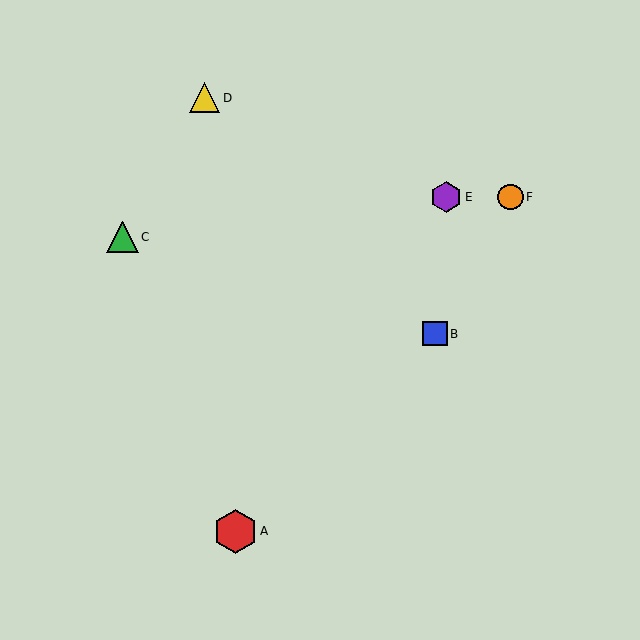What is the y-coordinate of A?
Object A is at y≈531.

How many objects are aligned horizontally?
2 objects (E, F) are aligned horizontally.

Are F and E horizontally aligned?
Yes, both are at y≈197.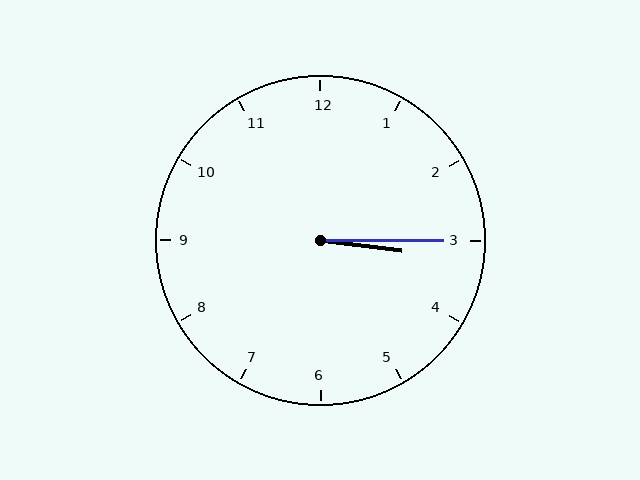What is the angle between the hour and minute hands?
Approximately 8 degrees.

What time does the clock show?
3:15.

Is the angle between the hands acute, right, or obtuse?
It is acute.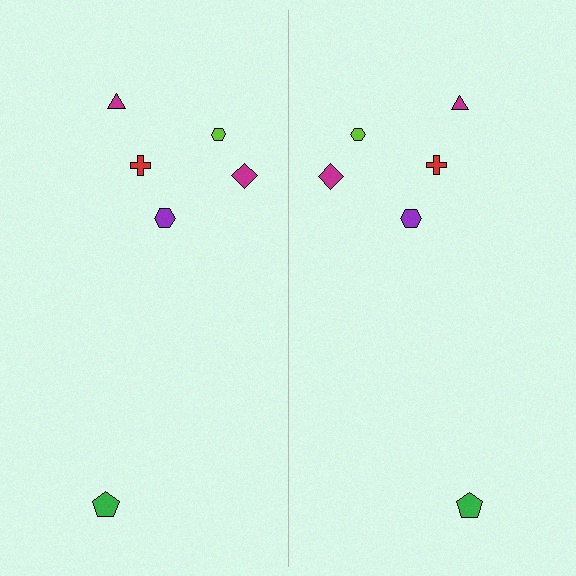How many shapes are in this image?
There are 12 shapes in this image.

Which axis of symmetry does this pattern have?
The pattern has a vertical axis of symmetry running through the center of the image.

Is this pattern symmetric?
Yes, this pattern has bilateral (reflection) symmetry.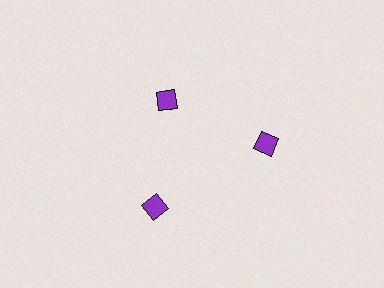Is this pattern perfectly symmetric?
No. The 3 purple diamonds are arranged in a ring, but one element near the 11 o'clock position is pulled inward toward the center, breaking the 3-fold rotational symmetry.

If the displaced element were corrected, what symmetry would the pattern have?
It would have 3-fold rotational symmetry — the pattern would map onto itself every 120 degrees.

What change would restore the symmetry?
The symmetry would be restored by moving it outward, back onto the ring so that all 3 diamonds sit at equal angles and equal distance from the center.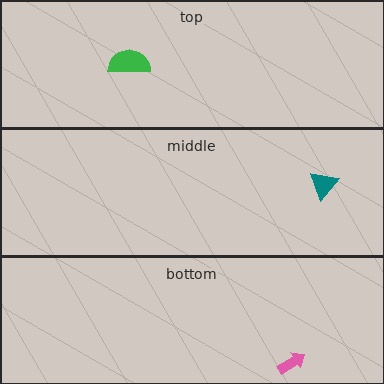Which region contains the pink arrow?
The bottom region.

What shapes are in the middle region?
The teal triangle.